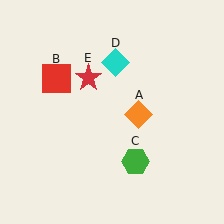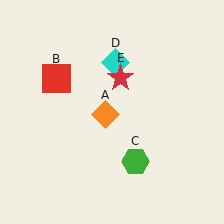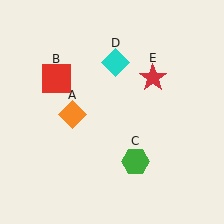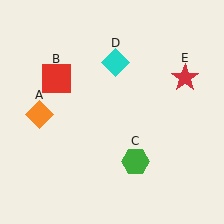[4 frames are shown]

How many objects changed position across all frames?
2 objects changed position: orange diamond (object A), red star (object E).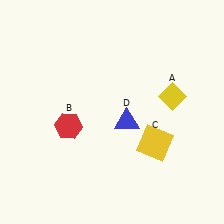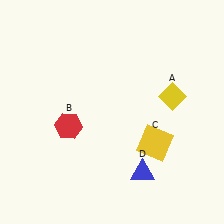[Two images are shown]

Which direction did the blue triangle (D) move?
The blue triangle (D) moved down.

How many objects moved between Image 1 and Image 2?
1 object moved between the two images.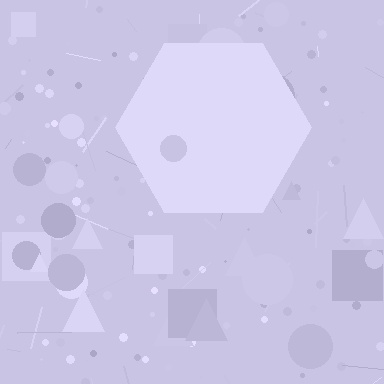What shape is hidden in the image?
A hexagon is hidden in the image.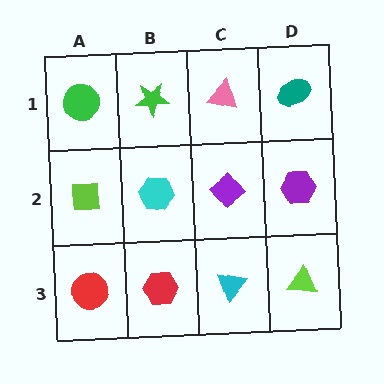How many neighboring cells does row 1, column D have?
2.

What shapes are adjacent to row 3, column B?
A cyan hexagon (row 2, column B), a red circle (row 3, column A), a cyan triangle (row 3, column C).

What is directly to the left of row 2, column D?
A purple diamond.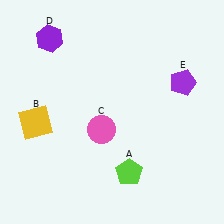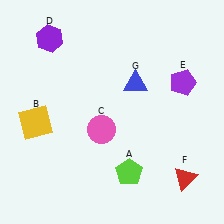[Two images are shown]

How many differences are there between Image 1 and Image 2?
There are 2 differences between the two images.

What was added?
A red triangle (F), a blue triangle (G) were added in Image 2.